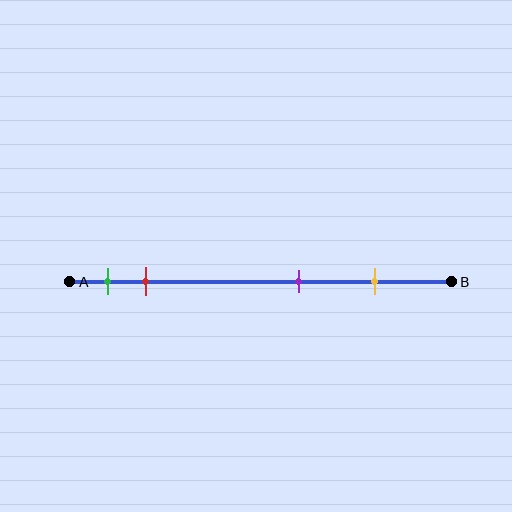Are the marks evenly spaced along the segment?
No, the marks are not evenly spaced.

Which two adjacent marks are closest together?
The green and red marks are the closest adjacent pair.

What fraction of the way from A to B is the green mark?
The green mark is approximately 10% (0.1) of the way from A to B.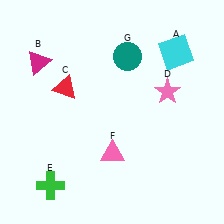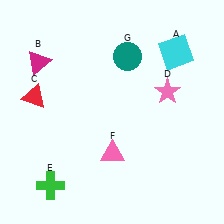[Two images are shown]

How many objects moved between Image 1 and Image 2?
1 object moved between the two images.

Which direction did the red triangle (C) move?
The red triangle (C) moved left.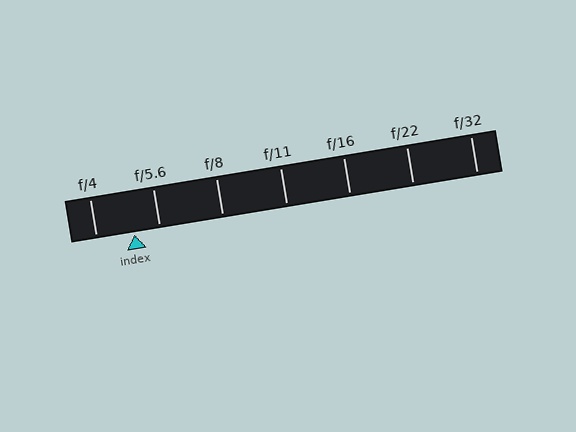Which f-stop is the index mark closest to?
The index mark is closest to f/5.6.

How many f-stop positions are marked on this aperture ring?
There are 7 f-stop positions marked.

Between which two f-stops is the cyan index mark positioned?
The index mark is between f/4 and f/5.6.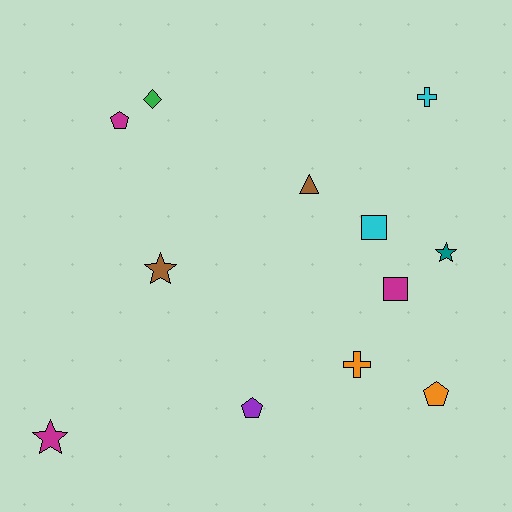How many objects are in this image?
There are 12 objects.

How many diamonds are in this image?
There is 1 diamond.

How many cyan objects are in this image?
There are 2 cyan objects.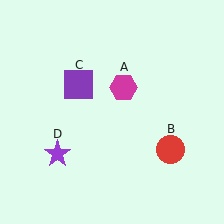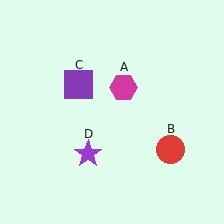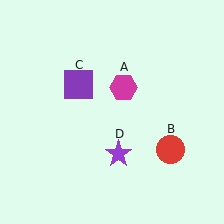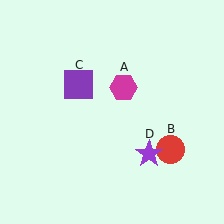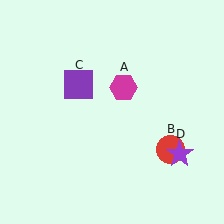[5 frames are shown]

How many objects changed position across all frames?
1 object changed position: purple star (object D).